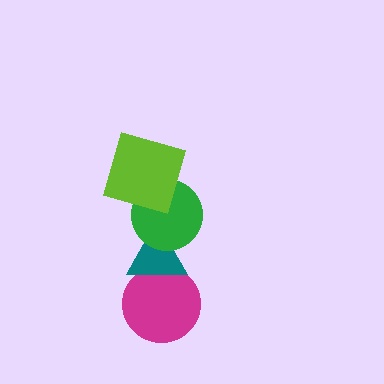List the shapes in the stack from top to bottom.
From top to bottom: the lime square, the green circle, the teal triangle, the magenta circle.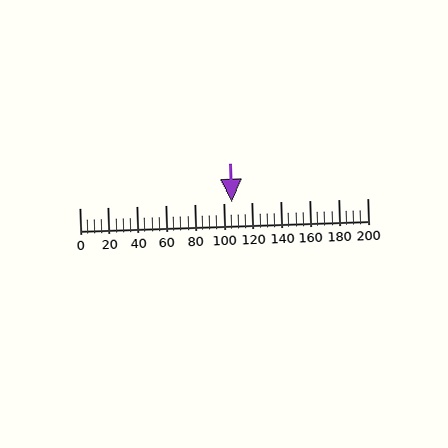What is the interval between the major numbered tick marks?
The major tick marks are spaced 20 units apart.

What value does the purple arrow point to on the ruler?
The purple arrow points to approximately 106.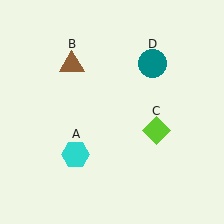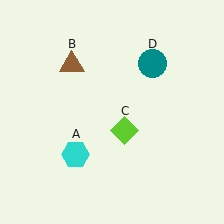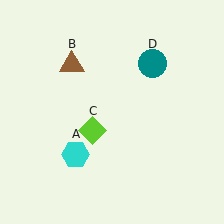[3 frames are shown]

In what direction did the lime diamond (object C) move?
The lime diamond (object C) moved left.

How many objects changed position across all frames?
1 object changed position: lime diamond (object C).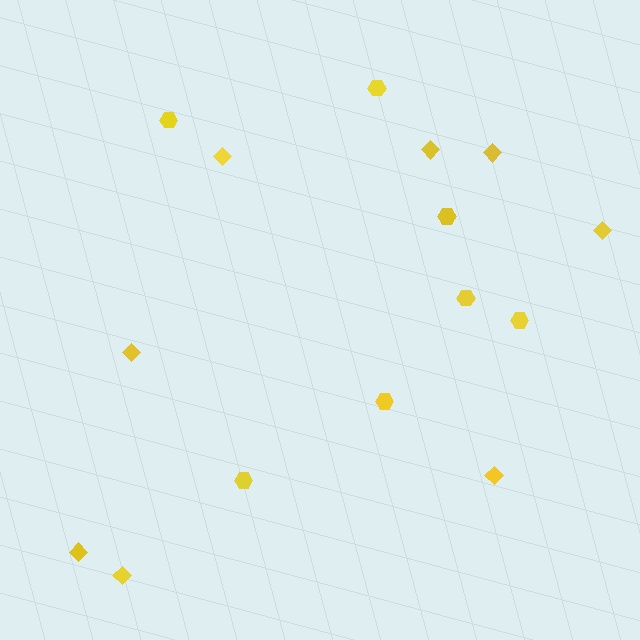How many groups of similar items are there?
There are 2 groups: one group of hexagons (7) and one group of diamonds (8).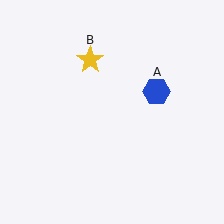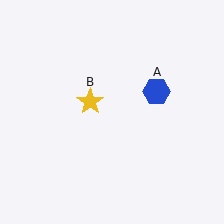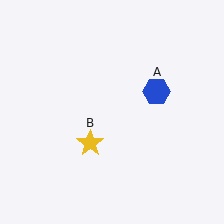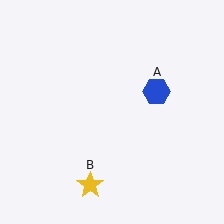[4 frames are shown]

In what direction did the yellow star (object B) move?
The yellow star (object B) moved down.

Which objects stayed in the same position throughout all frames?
Blue hexagon (object A) remained stationary.